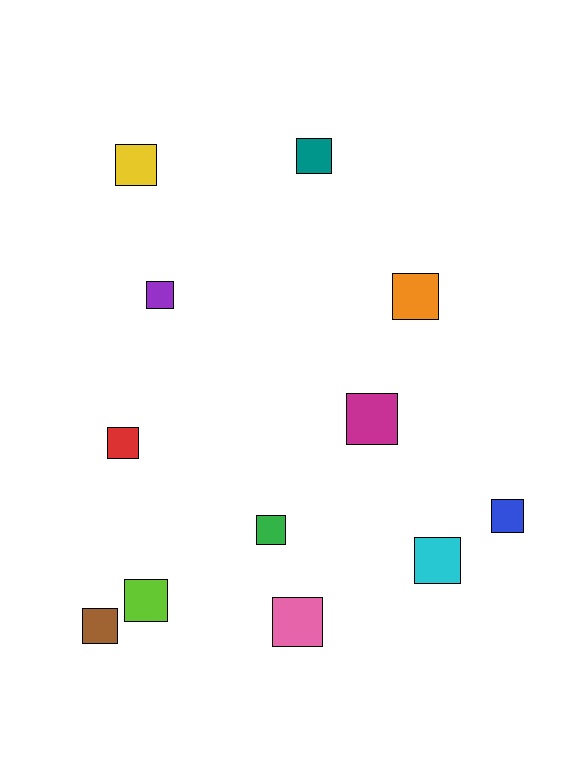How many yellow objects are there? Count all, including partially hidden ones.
There is 1 yellow object.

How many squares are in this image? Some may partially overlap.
There are 12 squares.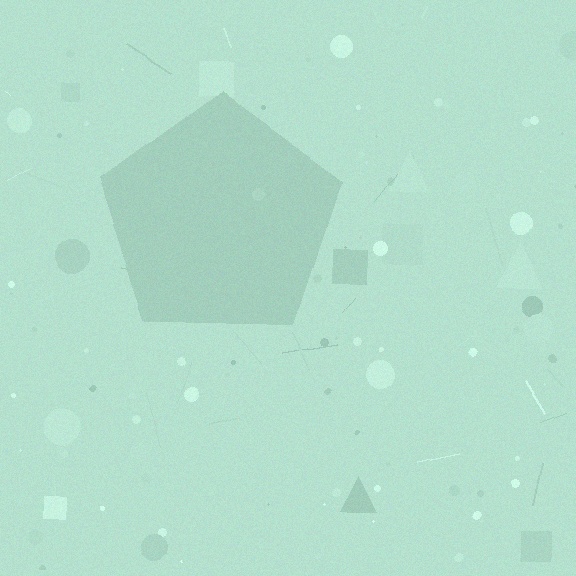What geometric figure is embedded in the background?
A pentagon is embedded in the background.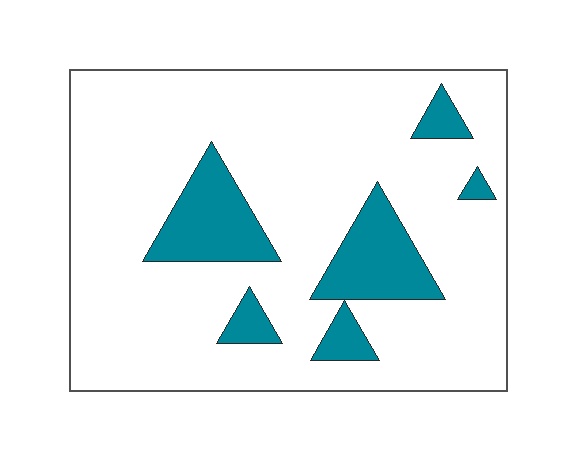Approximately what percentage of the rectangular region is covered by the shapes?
Approximately 15%.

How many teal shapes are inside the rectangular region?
6.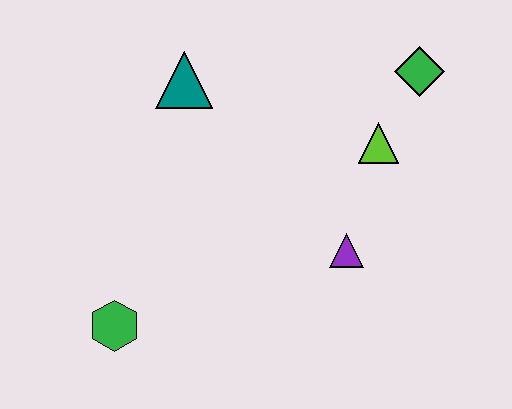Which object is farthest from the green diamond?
The green hexagon is farthest from the green diamond.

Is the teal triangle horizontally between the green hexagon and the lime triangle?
Yes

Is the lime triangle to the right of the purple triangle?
Yes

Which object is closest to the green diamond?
The lime triangle is closest to the green diamond.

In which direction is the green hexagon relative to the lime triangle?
The green hexagon is to the left of the lime triangle.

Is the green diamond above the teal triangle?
Yes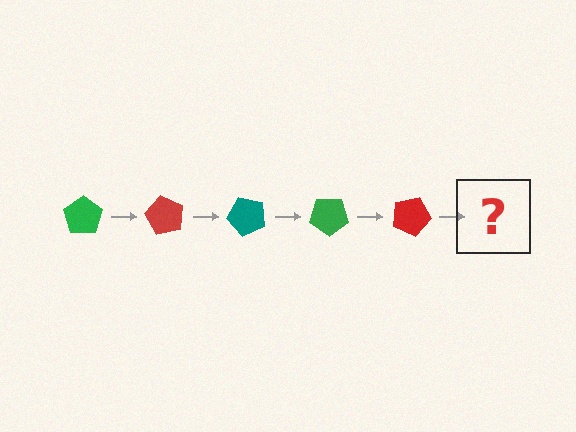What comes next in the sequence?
The next element should be a teal pentagon, rotated 300 degrees from the start.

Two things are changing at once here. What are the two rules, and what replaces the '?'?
The two rules are that it rotates 60 degrees each step and the color cycles through green, red, and teal. The '?' should be a teal pentagon, rotated 300 degrees from the start.